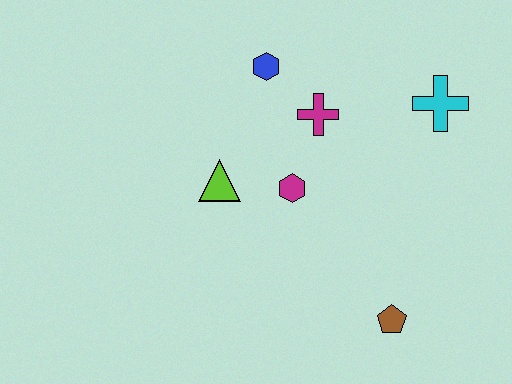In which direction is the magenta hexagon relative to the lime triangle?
The magenta hexagon is to the right of the lime triangle.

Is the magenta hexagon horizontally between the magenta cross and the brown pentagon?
No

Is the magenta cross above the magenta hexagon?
Yes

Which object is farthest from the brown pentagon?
The blue hexagon is farthest from the brown pentagon.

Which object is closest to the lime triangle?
The magenta hexagon is closest to the lime triangle.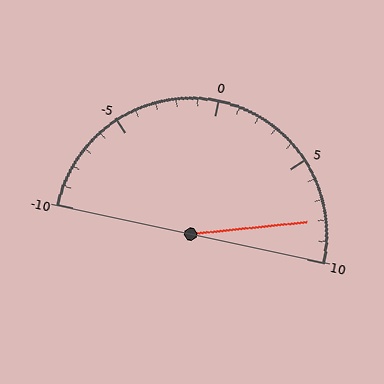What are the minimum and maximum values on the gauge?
The gauge ranges from -10 to 10.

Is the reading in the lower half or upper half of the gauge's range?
The reading is in the upper half of the range (-10 to 10).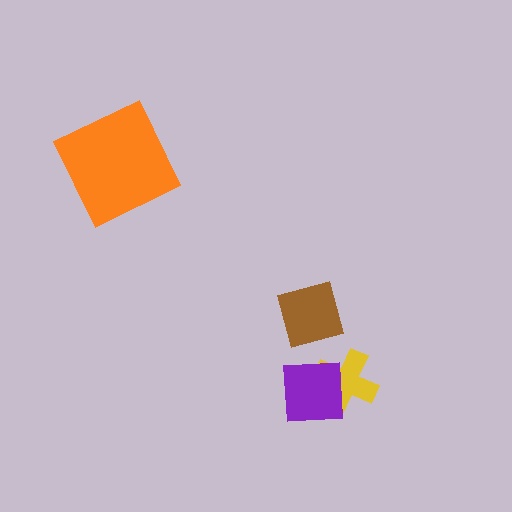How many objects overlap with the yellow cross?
1 object overlaps with the yellow cross.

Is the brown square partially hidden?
No, no other shape covers it.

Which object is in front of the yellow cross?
The purple square is in front of the yellow cross.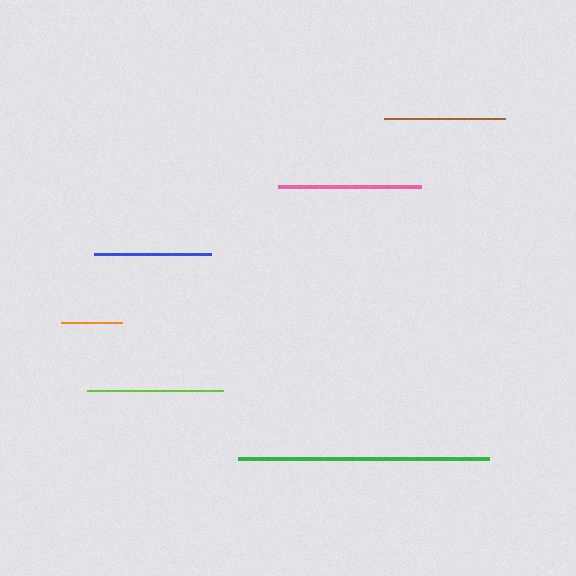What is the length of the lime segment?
The lime segment is approximately 136 pixels long.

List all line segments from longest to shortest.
From longest to shortest: green, pink, lime, brown, blue, orange.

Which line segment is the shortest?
The orange line is the shortest at approximately 62 pixels.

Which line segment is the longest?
The green line is the longest at approximately 251 pixels.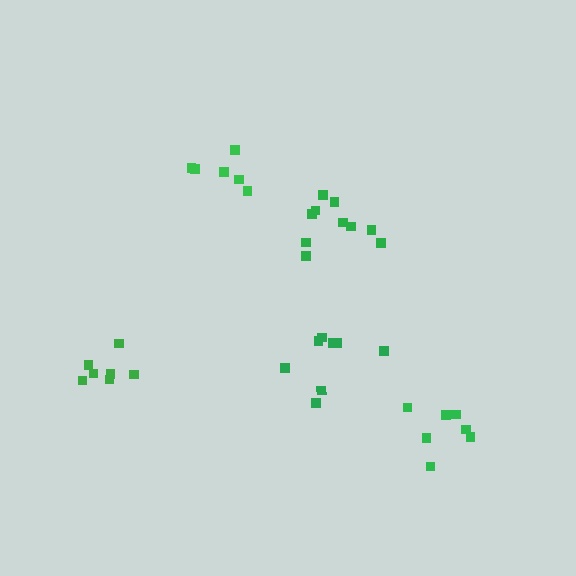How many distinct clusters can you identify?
There are 5 distinct clusters.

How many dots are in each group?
Group 1: 6 dots, Group 2: 8 dots, Group 3: 7 dots, Group 4: 7 dots, Group 5: 10 dots (38 total).